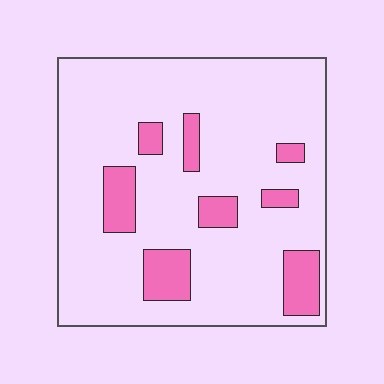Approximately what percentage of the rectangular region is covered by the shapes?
Approximately 15%.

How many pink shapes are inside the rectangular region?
8.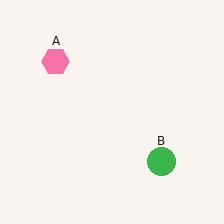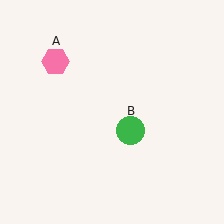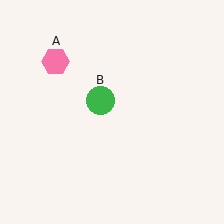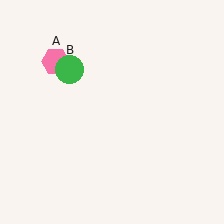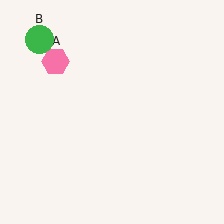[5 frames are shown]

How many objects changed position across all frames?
1 object changed position: green circle (object B).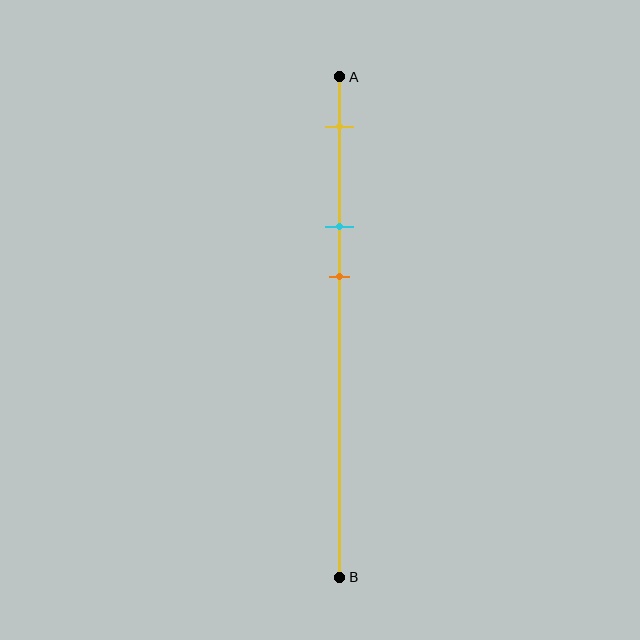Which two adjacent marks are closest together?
The cyan and orange marks are the closest adjacent pair.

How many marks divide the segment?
There are 3 marks dividing the segment.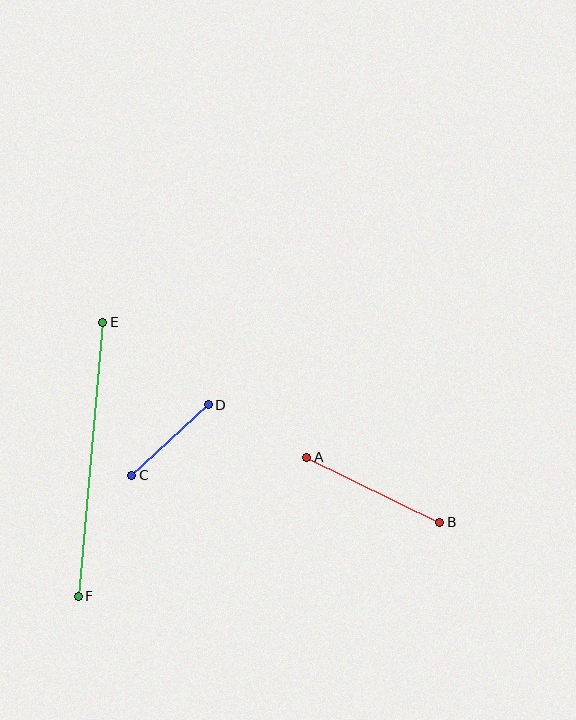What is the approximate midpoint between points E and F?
The midpoint is at approximately (90, 459) pixels.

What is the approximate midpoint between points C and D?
The midpoint is at approximately (170, 440) pixels.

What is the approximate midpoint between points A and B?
The midpoint is at approximately (373, 490) pixels.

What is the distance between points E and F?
The distance is approximately 275 pixels.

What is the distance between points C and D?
The distance is approximately 104 pixels.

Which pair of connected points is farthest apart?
Points E and F are farthest apart.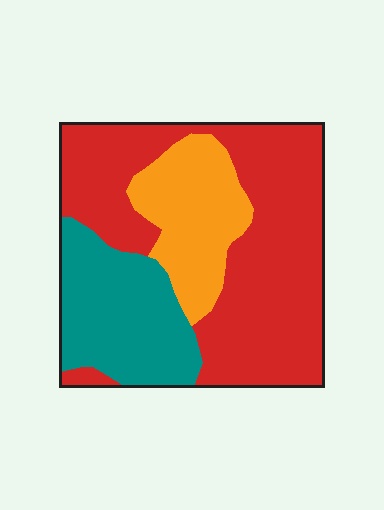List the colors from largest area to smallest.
From largest to smallest: red, teal, orange.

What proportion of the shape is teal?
Teal covers around 25% of the shape.